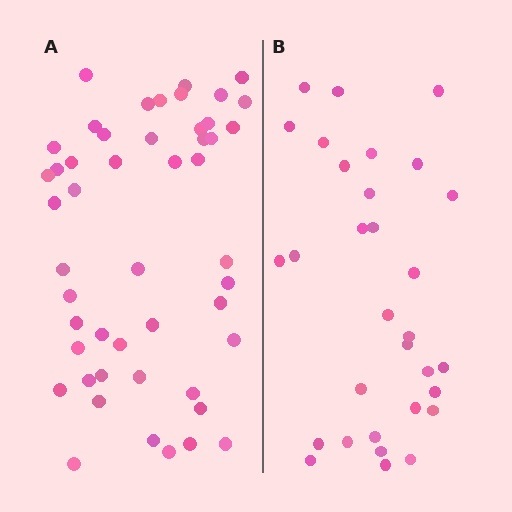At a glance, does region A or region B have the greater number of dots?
Region A (the left region) has more dots.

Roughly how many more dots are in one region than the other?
Region A has approximately 20 more dots than region B.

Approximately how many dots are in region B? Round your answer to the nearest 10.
About 30 dots. (The exact count is 31, which rounds to 30.)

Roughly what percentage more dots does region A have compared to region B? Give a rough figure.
About 60% more.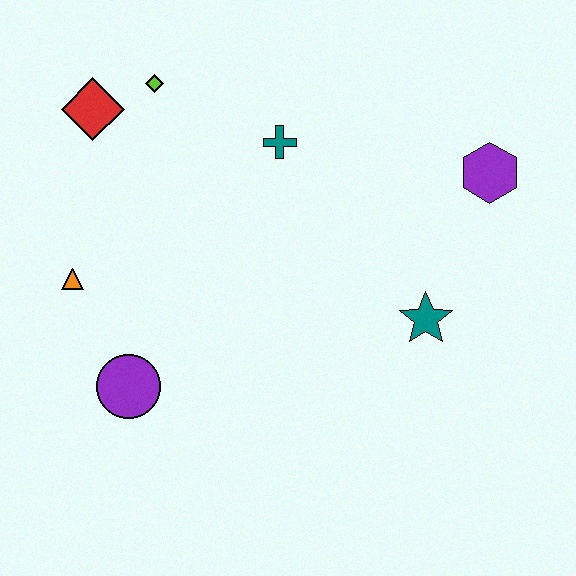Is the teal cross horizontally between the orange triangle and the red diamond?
No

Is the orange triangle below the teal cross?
Yes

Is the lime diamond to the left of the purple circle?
No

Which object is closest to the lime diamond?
The red diamond is closest to the lime diamond.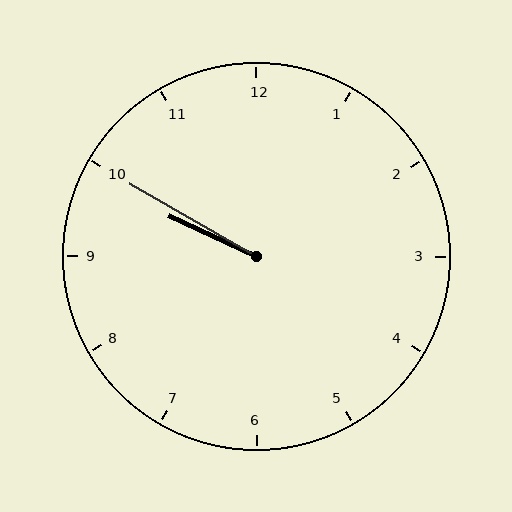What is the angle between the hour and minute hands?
Approximately 5 degrees.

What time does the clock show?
9:50.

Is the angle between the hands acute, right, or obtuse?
It is acute.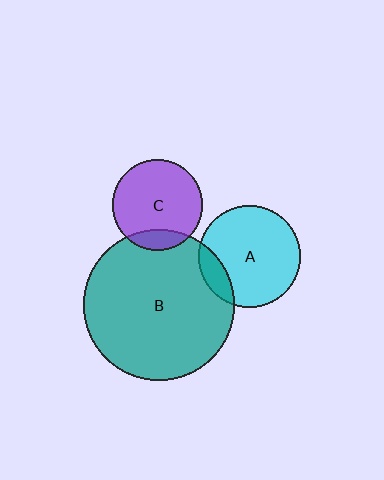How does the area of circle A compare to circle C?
Approximately 1.3 times.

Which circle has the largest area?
Circle B (teal).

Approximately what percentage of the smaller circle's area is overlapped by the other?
Approximately 15%.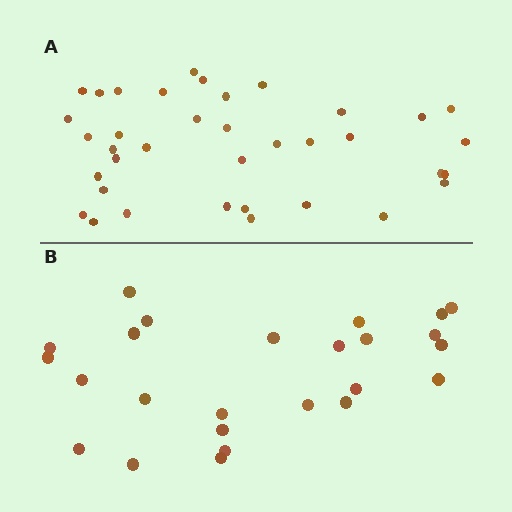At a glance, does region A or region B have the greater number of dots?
Region A (the top region) has more dots.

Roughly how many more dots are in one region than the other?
Region A has roughly 12 or so more dots than region B.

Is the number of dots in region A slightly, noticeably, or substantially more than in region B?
Region A has substantially more. The ratio is roughly 1.5 to 1.